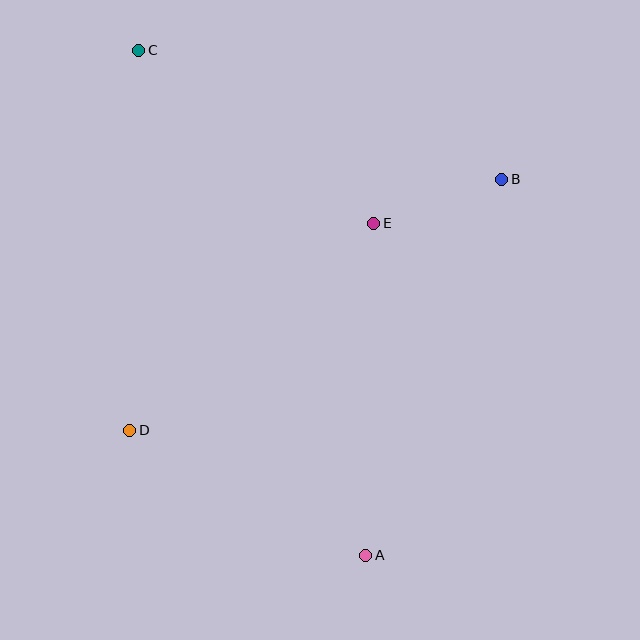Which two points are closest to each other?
Points B and E are closest to each other.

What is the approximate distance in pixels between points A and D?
The distance between A and D is approximately 267 pixels.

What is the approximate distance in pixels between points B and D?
The distance between B and D is approximately 449 pixels.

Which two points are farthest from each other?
Points A and C are farthest from each other.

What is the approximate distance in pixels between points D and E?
The distance between D and E is approximately 320 pixels.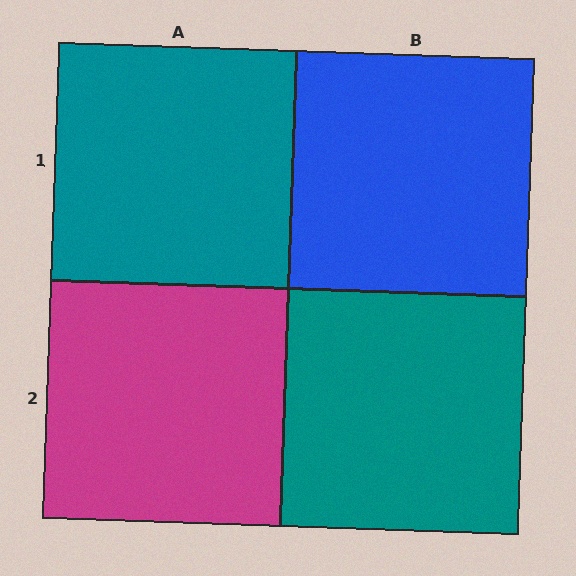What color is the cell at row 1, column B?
Blue.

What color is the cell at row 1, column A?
Teal.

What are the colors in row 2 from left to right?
Magenta, teal.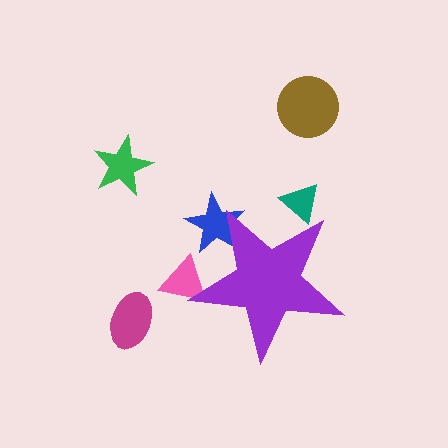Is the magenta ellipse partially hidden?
No, the magenta ellipse is fully visible.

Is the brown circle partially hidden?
No, the brown circle is fully visible.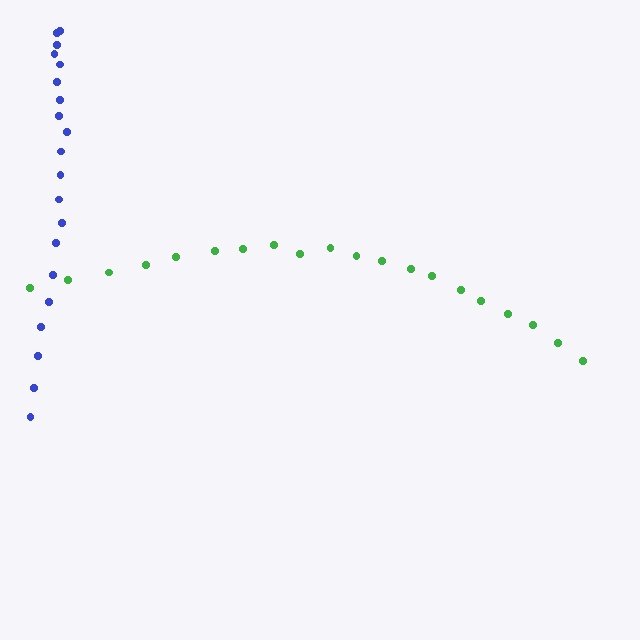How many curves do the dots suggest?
There are 2 distinct paths.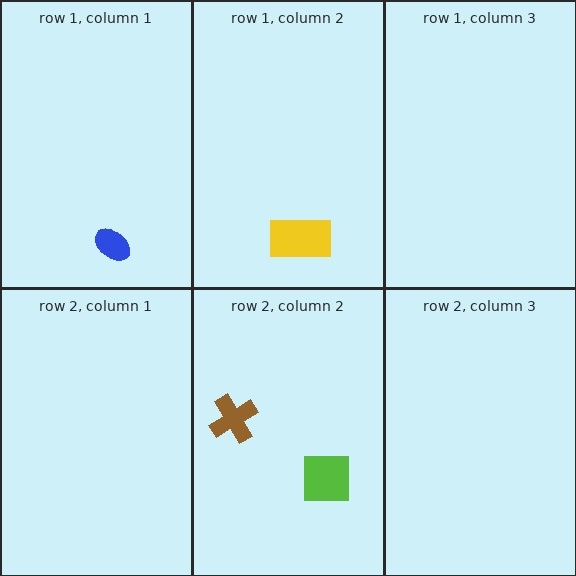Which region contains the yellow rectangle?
The row 1, column 2 region.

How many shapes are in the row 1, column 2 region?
1.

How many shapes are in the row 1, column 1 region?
1.